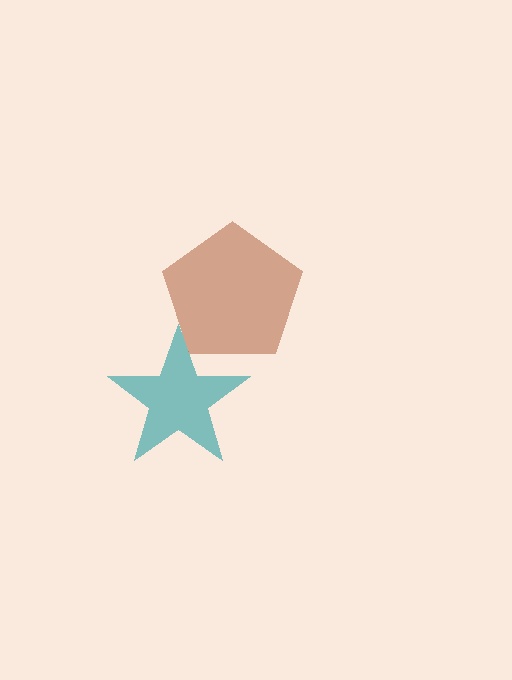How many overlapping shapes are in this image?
There are 2 overlapping shapes in the image.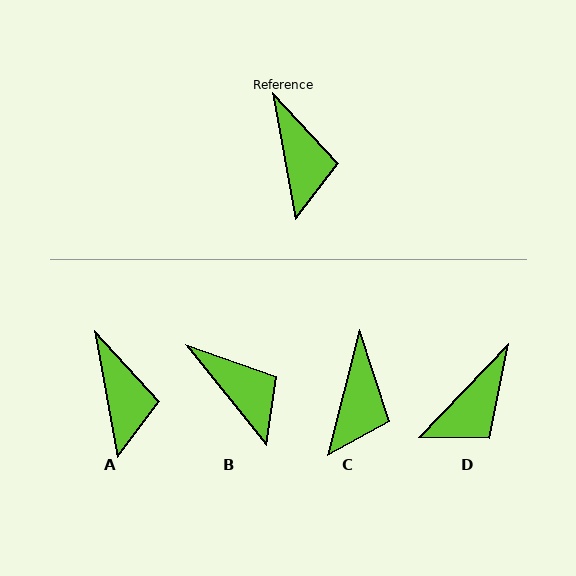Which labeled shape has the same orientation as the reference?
A.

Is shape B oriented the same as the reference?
No, it is off by about 29 degrees.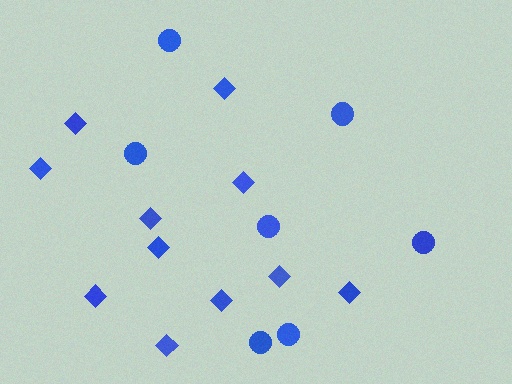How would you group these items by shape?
There are 2 groups: one group of diamonds (11) and one group of circles (7).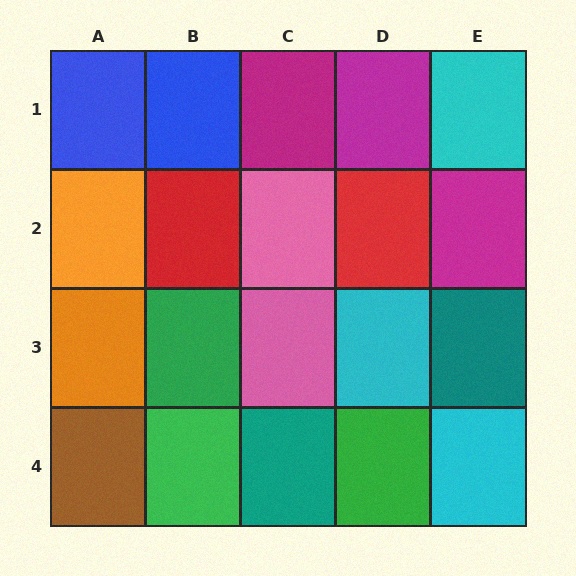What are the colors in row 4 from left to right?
Brown, green, teal, green, cyan.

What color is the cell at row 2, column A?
Orange.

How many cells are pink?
2 cells are pink.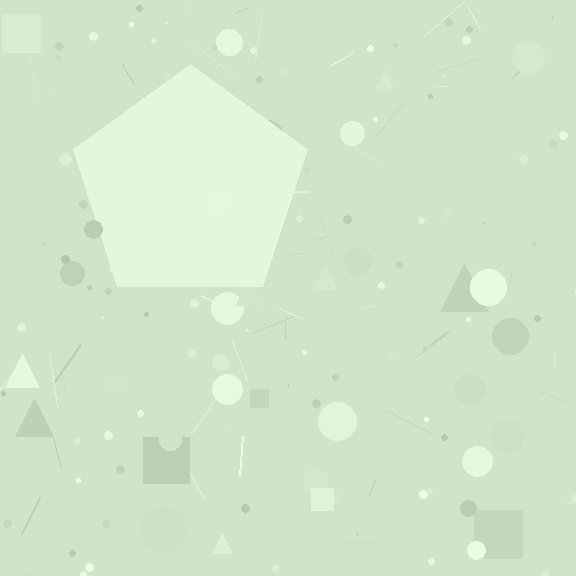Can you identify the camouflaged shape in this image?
The camouflaged shape is a pentagon.